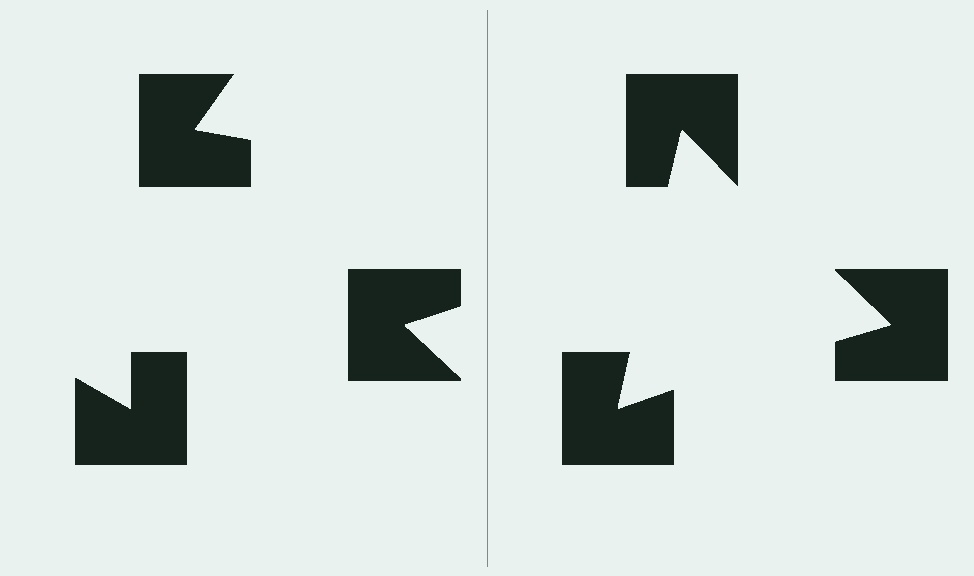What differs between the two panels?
The notched squares are positioned identically on both sides; only the wedge orientations differ. On the right they align to a triangle; on the left they are misaligned.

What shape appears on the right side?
An illusory triangle.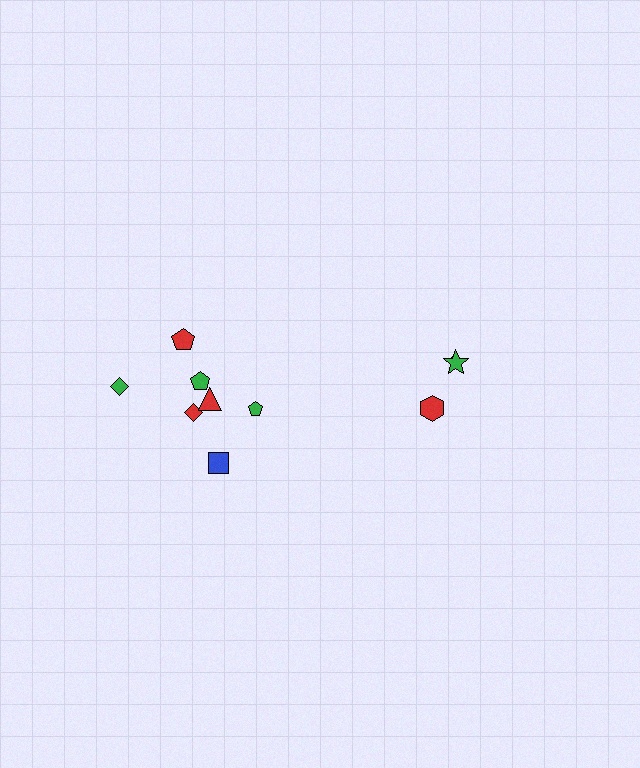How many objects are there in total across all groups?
There are 10 objects.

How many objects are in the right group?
There are 3 objects.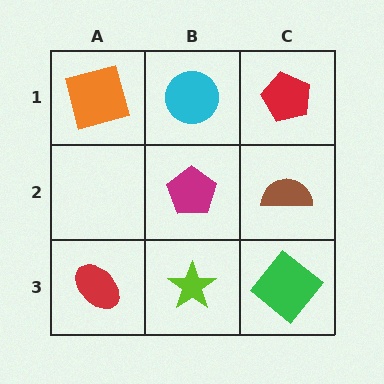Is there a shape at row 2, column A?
No, that cell is empty.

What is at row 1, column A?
An orange square.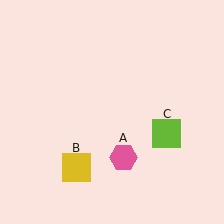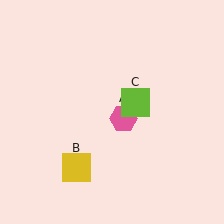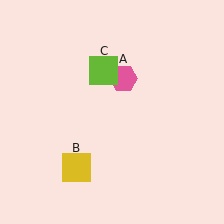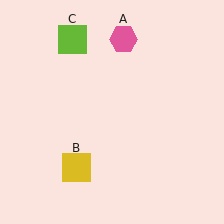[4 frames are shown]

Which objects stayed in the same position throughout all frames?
Yellow square (object B) remained stationary.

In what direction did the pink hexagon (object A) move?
The pink hexagon (object A) moved up.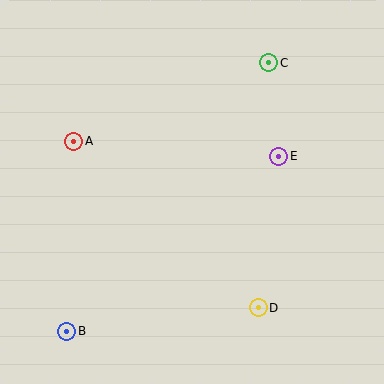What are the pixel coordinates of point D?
Point D is at (258, 308).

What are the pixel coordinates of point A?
Point A is at (74, 142).